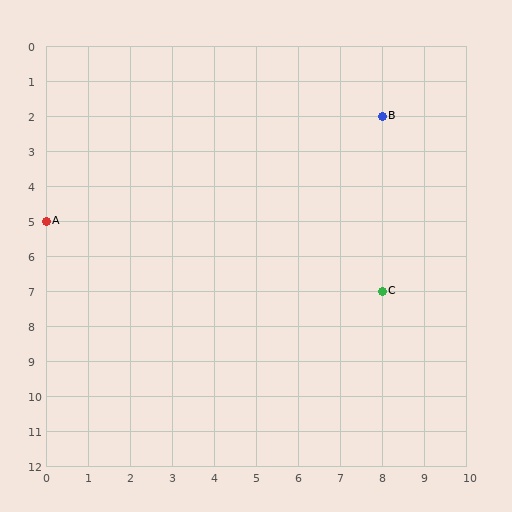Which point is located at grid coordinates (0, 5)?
Point A is at (0, 5).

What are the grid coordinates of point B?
Point B is at grid coordinates (8, 2).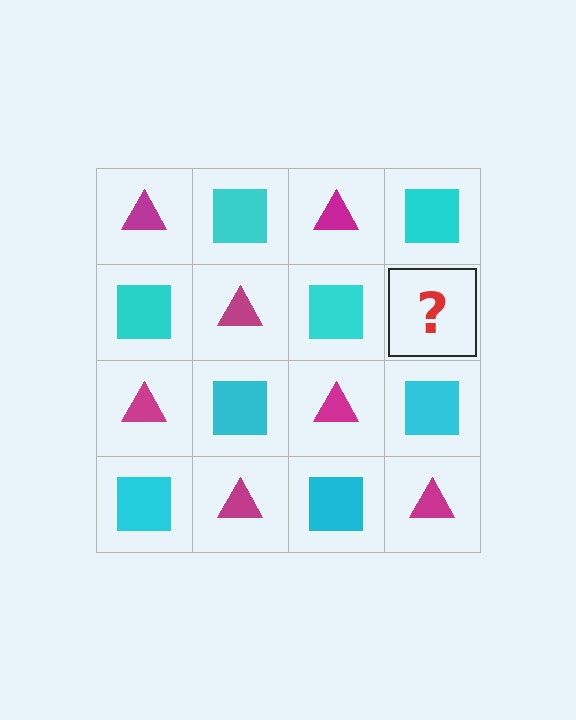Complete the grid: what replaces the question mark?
The question mark should be replaced with a magenta triangle.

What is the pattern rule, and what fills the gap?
The rule is that it alternates magenta triangle and cyan square in a checkerboard pattern. The gap should be filled with a magenta triangle.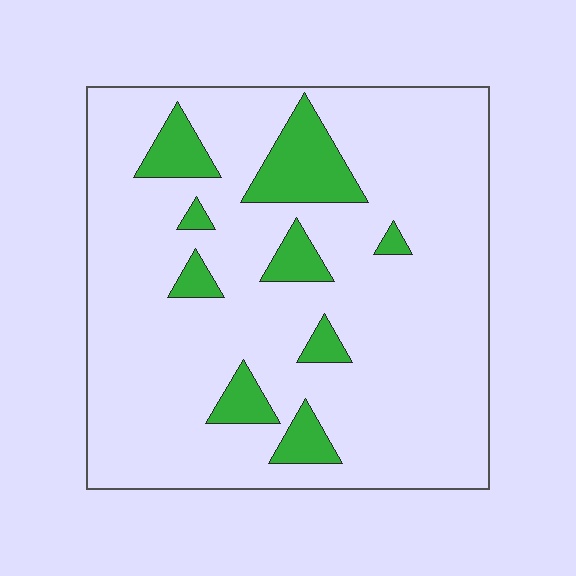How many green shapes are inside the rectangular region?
9.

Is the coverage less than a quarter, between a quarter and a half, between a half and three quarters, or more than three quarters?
Less than a quarter.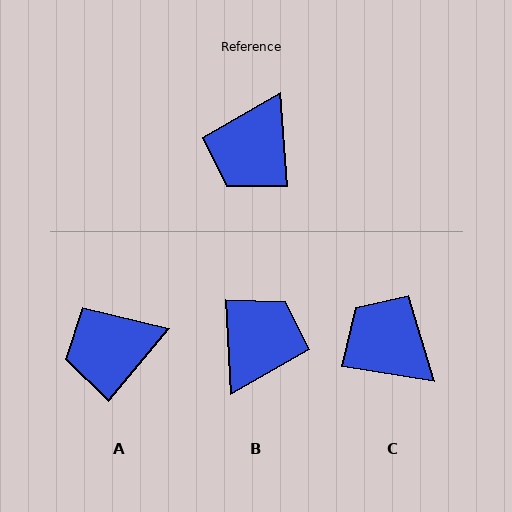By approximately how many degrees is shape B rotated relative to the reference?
Approximately 179 degrees counter-clockwise.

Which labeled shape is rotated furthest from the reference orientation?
B, about 179 degrees away.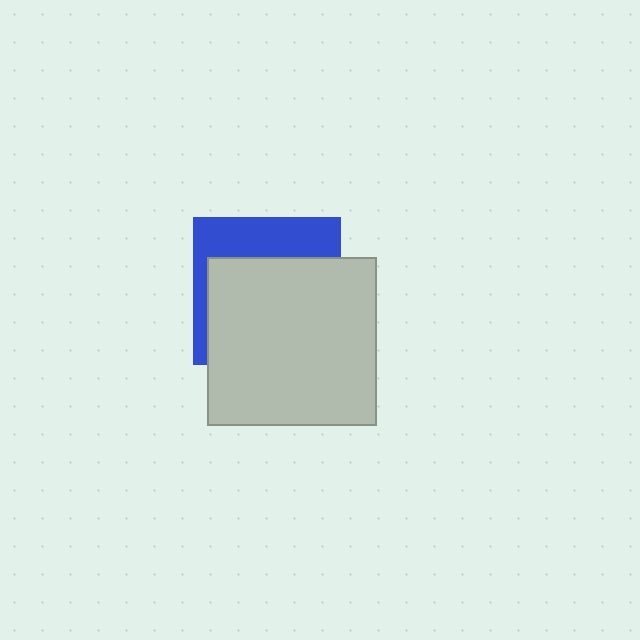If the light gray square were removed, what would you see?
You would see the complete blue square.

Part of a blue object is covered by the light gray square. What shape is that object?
It is a square.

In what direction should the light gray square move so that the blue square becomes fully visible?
The light gray square should move down. That is the shortest direction to clear the overlap and leave the blue square fully visible.